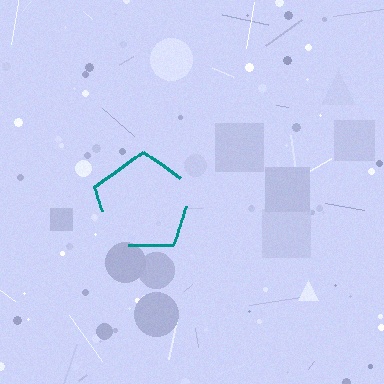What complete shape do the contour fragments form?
The contour fragments form a pentagon.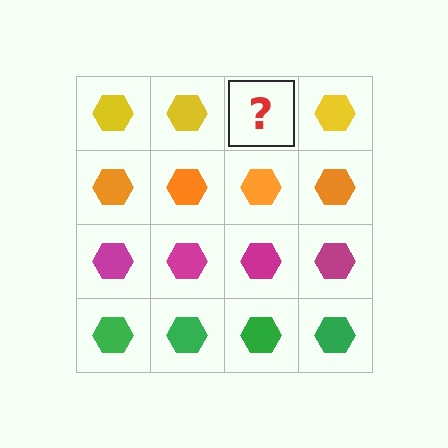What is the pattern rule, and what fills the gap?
The rule is that each row has a consistent color. The gap should be filled with a yellow hexagon.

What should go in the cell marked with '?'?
The missing cell should contain a yellow hexagon.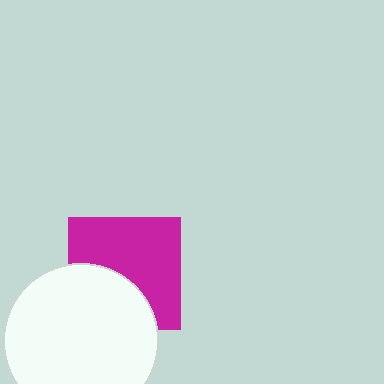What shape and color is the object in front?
The object in front is a white circle.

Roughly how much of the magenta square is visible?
About half of it is visible (roughly 63%).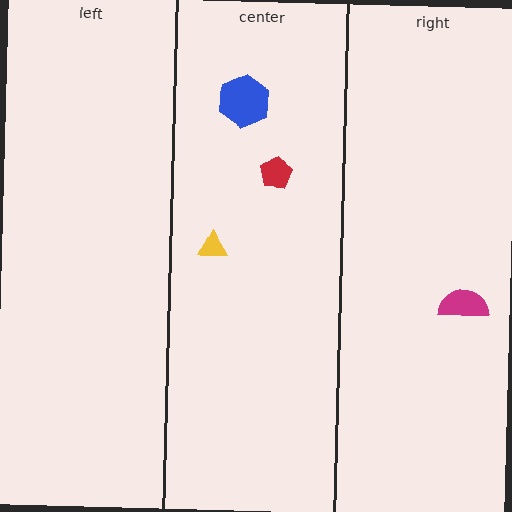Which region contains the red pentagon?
The center region.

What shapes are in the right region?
The magenta semicircle.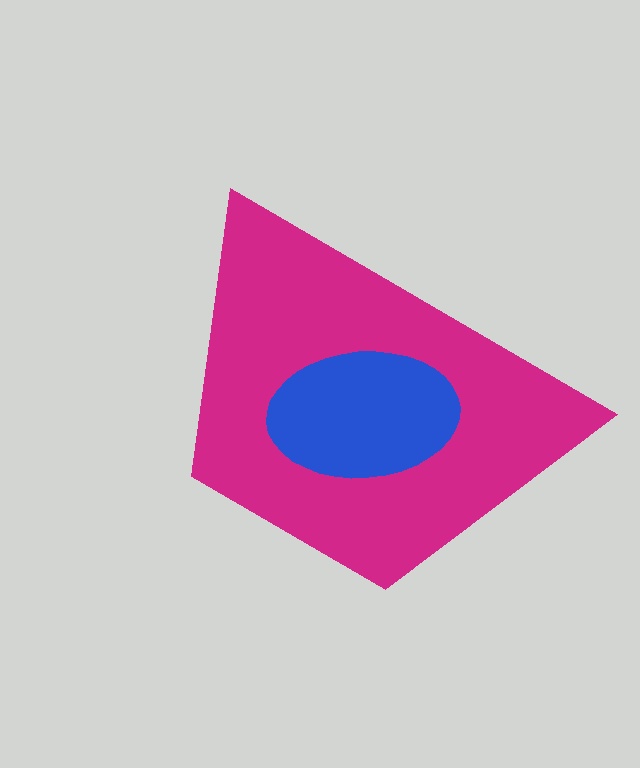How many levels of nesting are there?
2.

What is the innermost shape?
The blue ellipse.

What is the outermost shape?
The magenta trapezoid.